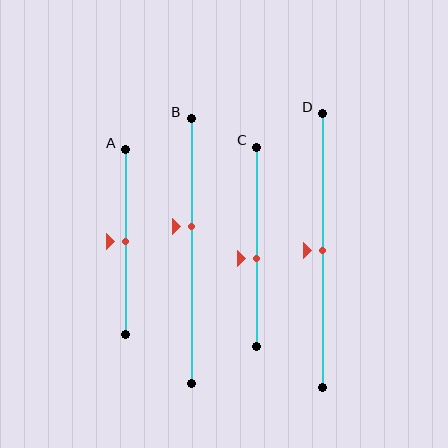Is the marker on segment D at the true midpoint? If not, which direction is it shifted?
Yes, the marker on segment D is at the true midpoint.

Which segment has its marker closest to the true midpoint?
Segment A has its marker closest to the true midpoint.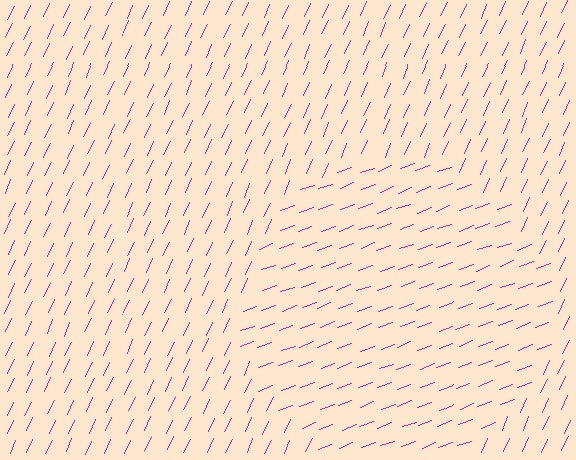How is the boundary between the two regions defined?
The boundary is defined purely by a change in line orientation (approximately 45 degrees difference). All lines are the same color and thickness.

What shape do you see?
I see a circle.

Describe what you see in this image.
The image is filled with small magenta line segments. A circle region in the image has lines oriented differently from the surrounding lines, creating a visible texture boundary.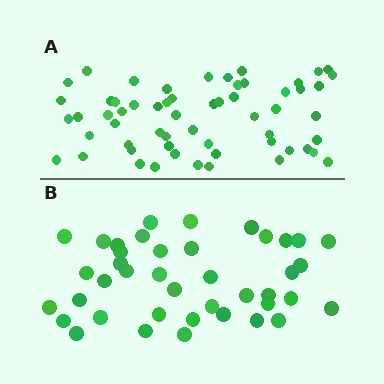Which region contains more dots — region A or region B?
Region A (the top region) has more dots.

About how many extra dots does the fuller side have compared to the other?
Region A has approximately 20 more dots than region B.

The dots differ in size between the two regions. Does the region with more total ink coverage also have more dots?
No. Region B has more total ink coverage because its dots are larger, but region A actually contains more individual dots. Total area can be misleading — the number of items is what matters here.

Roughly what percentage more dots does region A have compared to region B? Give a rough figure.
About 45% more.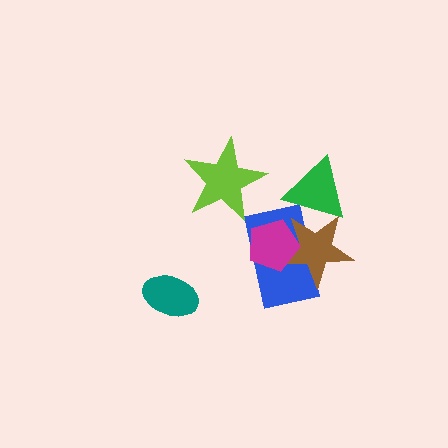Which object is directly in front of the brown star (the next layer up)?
The magenta pentagon is directly in front of the brown star.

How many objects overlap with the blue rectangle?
3 objects overlap with the blue rectangle.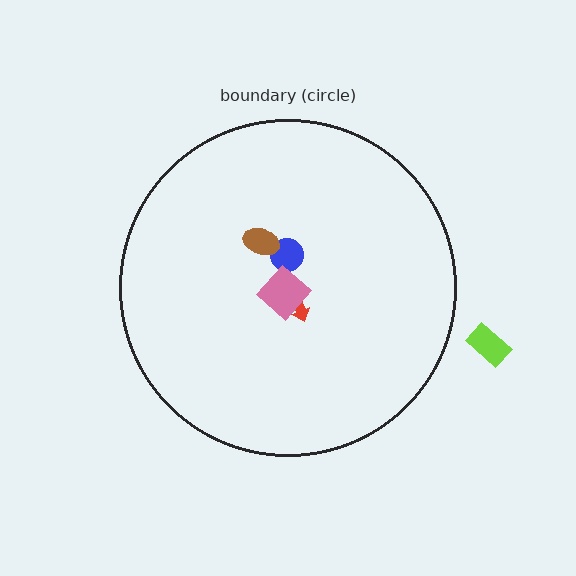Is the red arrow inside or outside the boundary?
Inside.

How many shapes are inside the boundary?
4 inside, 1 outside.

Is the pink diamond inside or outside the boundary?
Inside.